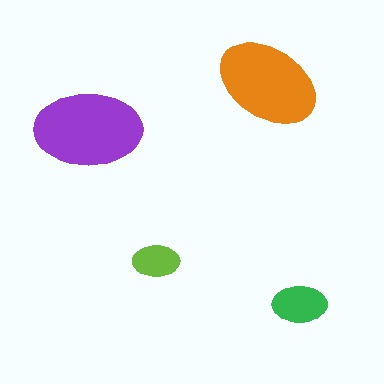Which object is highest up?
The orange ellipse is topmost.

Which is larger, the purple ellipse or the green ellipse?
The purple one.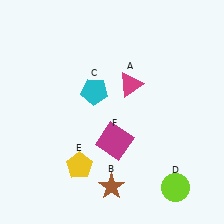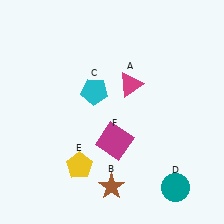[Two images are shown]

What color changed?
The circle (D) changed from lime in Image 1 to teal in Image 2.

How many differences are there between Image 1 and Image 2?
There is 1 difference between the two images.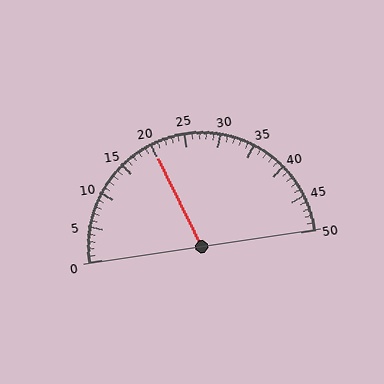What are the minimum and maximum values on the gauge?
The gauge ranges from 0 to 50.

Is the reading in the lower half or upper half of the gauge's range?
The reading is in the lower half of the range (0 to 50).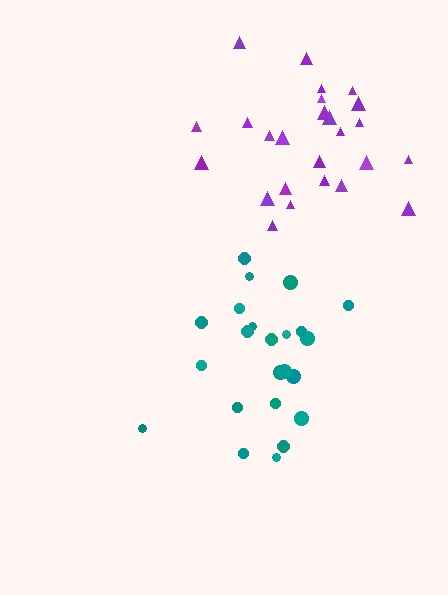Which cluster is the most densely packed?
Teal.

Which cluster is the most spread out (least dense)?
Purple.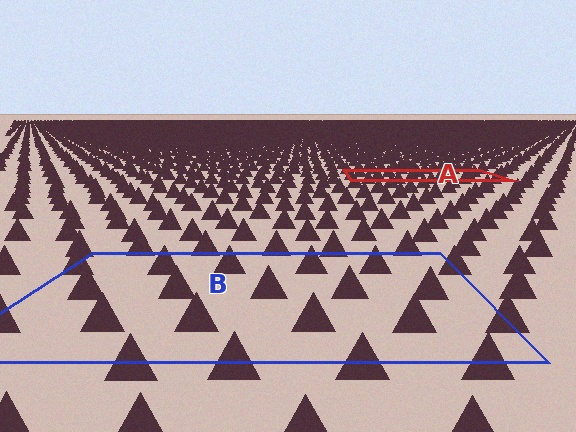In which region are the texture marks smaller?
The texture marks are smaller in region A, because it is farther away.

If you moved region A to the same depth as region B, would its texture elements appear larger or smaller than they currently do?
They would appear larger. At a closer depth, the same texture elements are projected at a bigger on-screen size.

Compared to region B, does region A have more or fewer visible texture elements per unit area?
Region A has more texture elements per unit area — they are packed more densely because it is farther away.